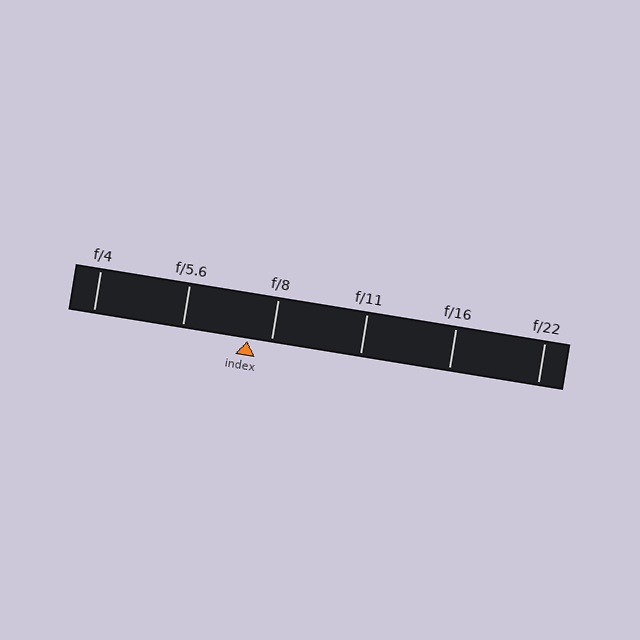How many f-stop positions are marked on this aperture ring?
There are 6 f-stop positions marked.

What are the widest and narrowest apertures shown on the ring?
The widest aperture shown is f/4 and the narrowest is f/22.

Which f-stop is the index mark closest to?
The index mark is closest to f/8.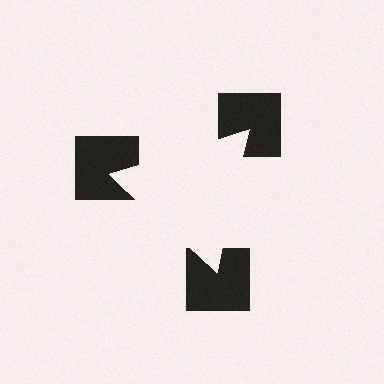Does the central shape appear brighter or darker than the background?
It typically appears slightly brighter than the background, even though no actual brightness change is drawn.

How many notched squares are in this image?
There are 3 — one at each vertex of the illusory triangle.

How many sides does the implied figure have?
3 sides.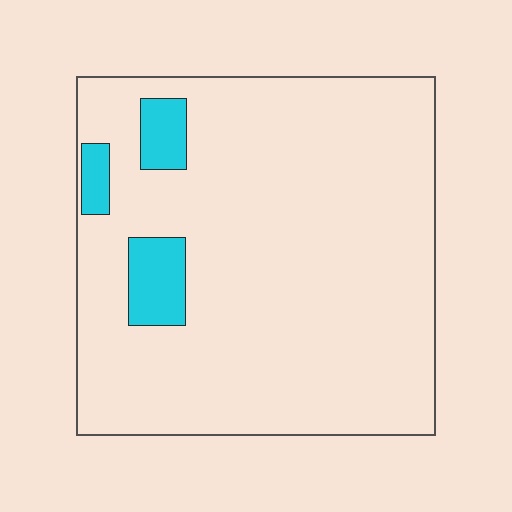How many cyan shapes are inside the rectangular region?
3.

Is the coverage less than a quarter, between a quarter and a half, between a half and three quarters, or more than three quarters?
Less than a quarter.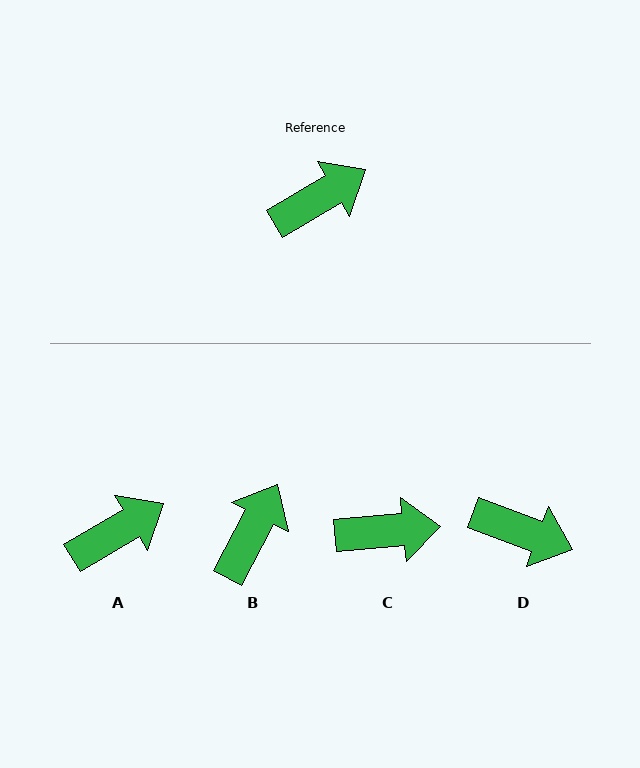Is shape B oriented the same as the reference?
No, it is off by about 32 degrees.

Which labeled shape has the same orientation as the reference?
A.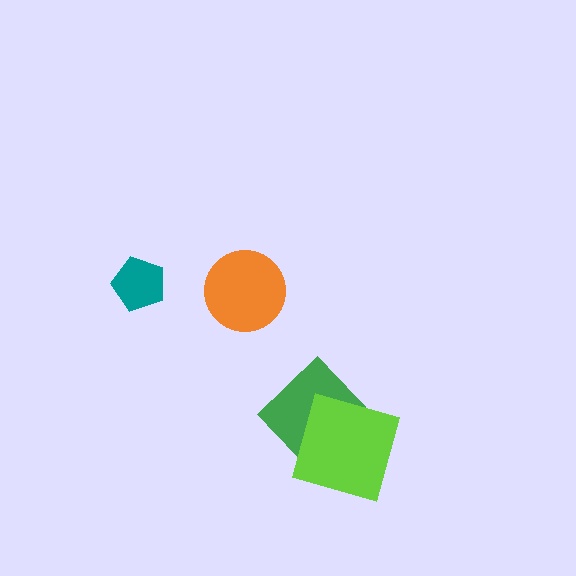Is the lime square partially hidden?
No, no other shape covers it.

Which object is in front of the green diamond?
The lime square is in front of the green diamond.